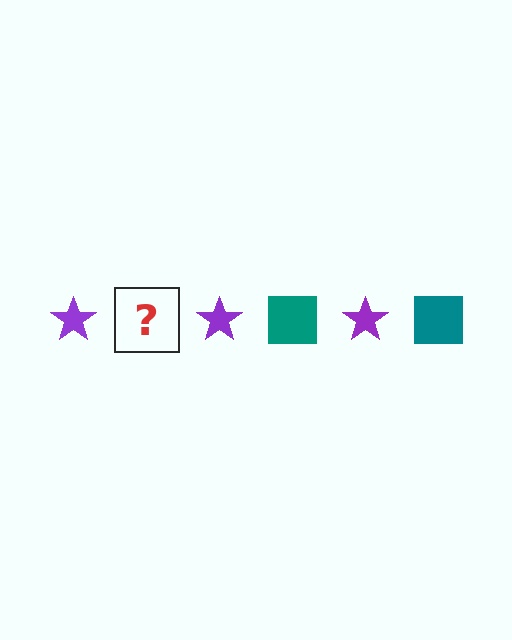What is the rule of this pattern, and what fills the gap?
The rule is that the pattern alternates between purple star and teal square. The gap should be filled with a teal square.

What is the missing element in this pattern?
The missing element is a teal square.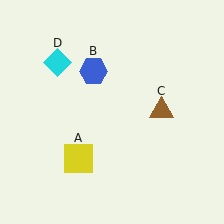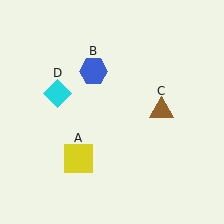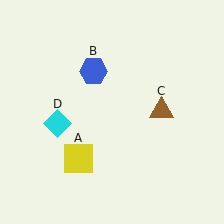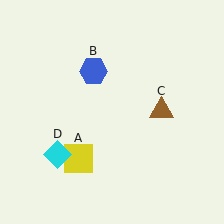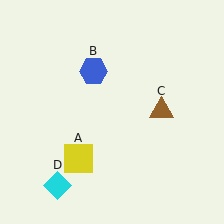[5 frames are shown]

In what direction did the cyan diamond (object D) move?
The cyan diamond (object D) moved down.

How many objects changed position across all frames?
1 object changed position: cyan diamond (object D).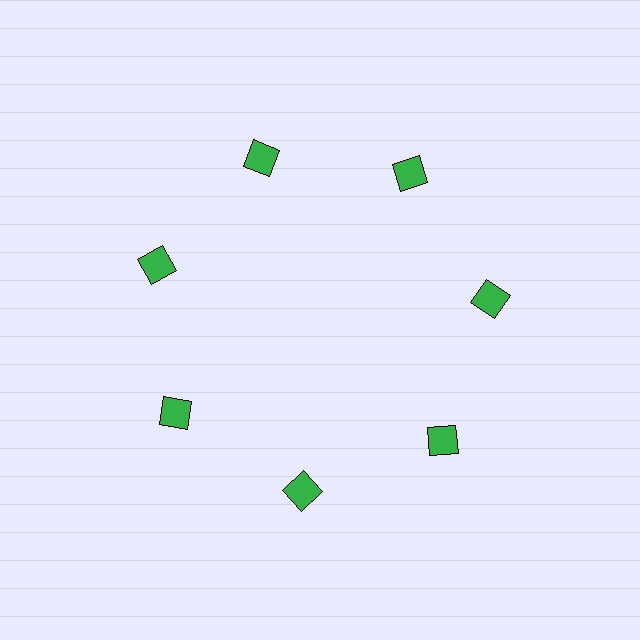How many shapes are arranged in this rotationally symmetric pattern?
There are 7 shapes, arranged in 7 groups of 1.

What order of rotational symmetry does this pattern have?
This pattern has 7-fold rotational symmetry.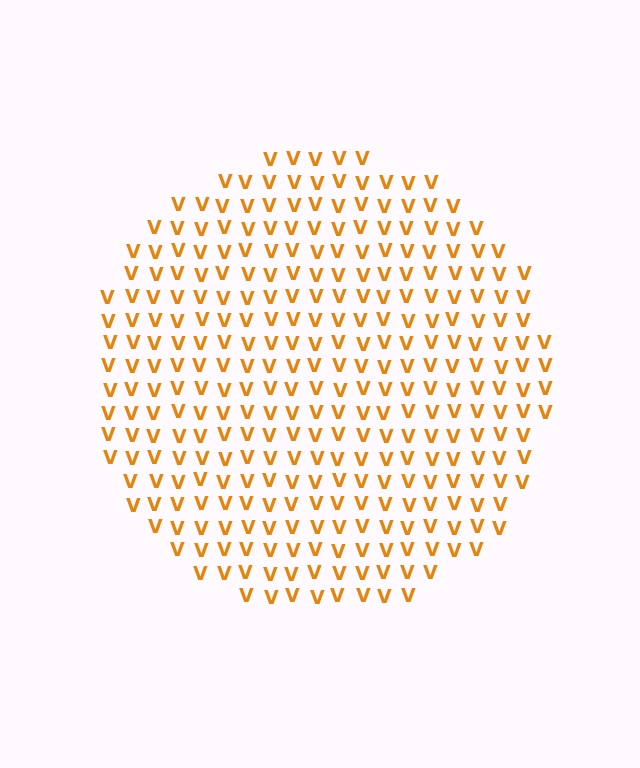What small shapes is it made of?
It is made of small letter V's.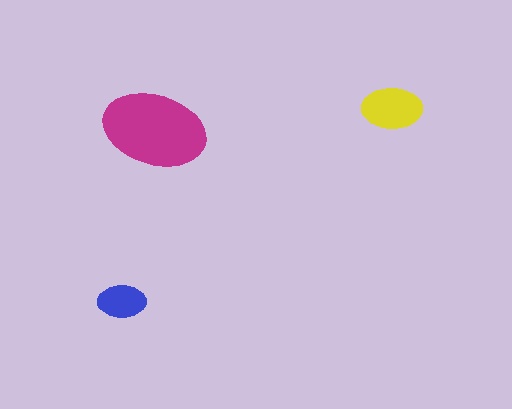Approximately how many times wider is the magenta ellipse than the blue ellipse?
About 2 times wider.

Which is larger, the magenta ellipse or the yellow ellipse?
The magenta one.